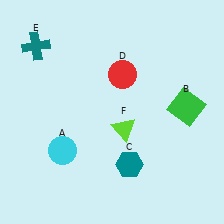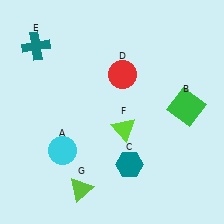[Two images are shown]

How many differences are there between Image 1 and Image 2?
There is 1 difference between the two images.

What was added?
A lime triangle (G) was added in Image 2.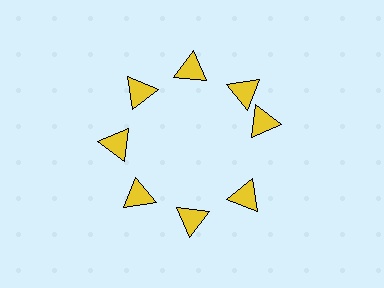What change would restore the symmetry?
The symmetry would be restored by rotating it back into even spacing with its neighbors so that all 8 triangles sit at equal angles and equal distance from the center.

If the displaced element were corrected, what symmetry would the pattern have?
It would have 8-fold rotational symmetry — the pattern would map onto itself every 45 degrees.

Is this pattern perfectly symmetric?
No. The 8 yellow triangles are arranged in a ring, but one element near the 3 o'clock position is rotated out of alignment along the ring, breaking the 8-fold rotational symmetry.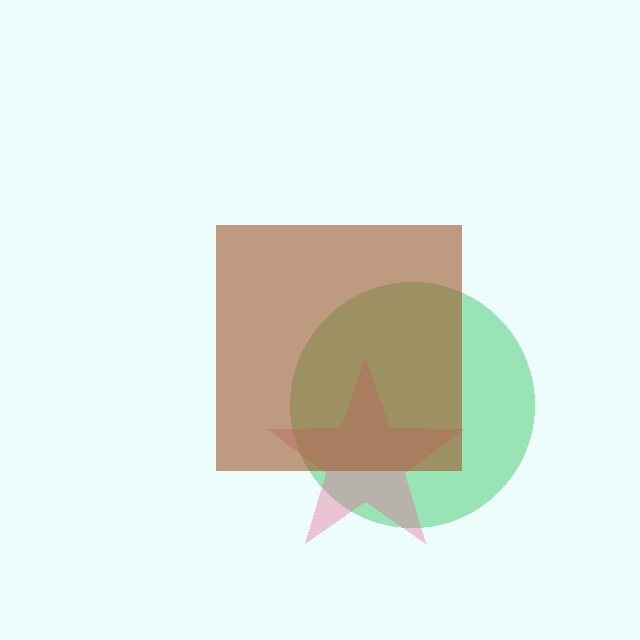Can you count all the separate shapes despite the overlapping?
Yes, there are 3 separate shapes.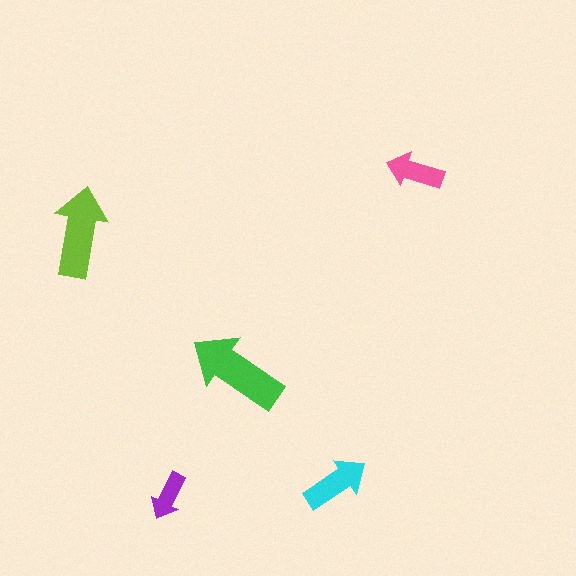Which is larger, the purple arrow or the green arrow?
The green one.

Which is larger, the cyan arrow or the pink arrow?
The cyan one.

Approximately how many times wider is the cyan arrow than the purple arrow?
About 1.5 times wider.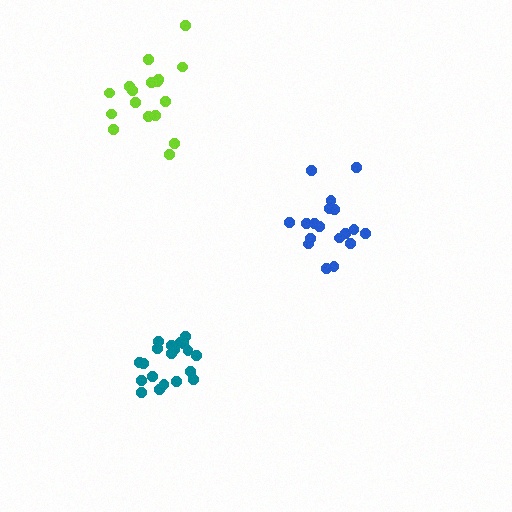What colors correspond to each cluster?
The clusters are colored: teal, blue, lime.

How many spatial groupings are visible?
There are 3 spatial groupings.